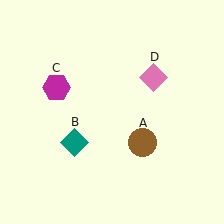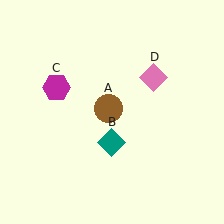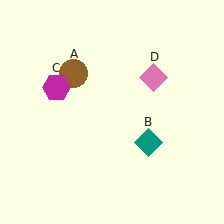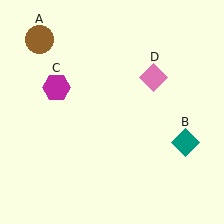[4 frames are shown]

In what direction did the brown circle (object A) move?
The brown circle (object A) moved up and to the left.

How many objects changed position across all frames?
2 objects changed position: brown circle (object A), teal diamond (object B).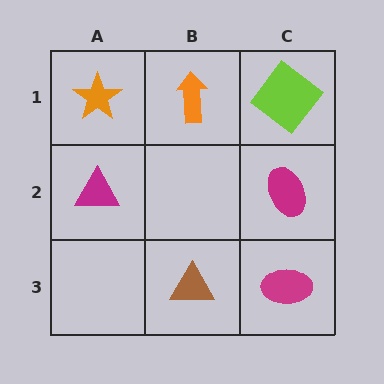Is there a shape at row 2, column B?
No, that cell is empty.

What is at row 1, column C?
A lime diamond.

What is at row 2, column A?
A magenta triangle.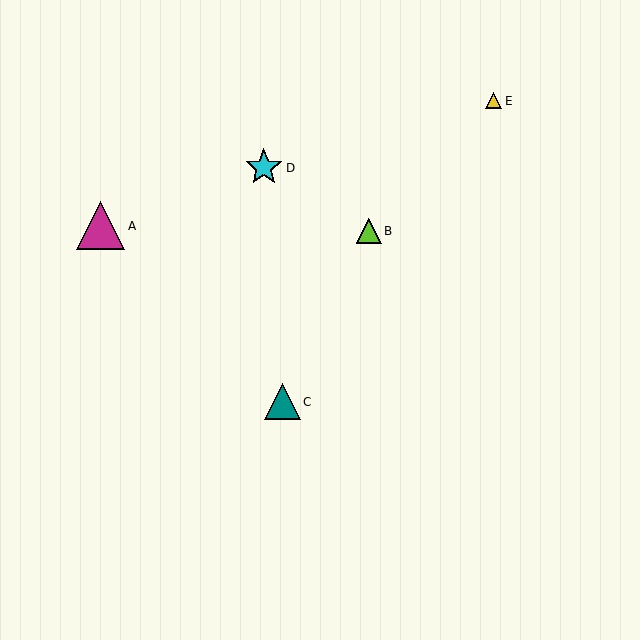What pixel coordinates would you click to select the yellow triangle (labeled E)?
Click at (494, 101) to select the yellow triangle E.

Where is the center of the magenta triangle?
The center of the magenta triangle is at (100, 226).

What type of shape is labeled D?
Shape D is a cyan star.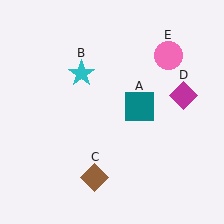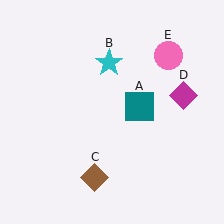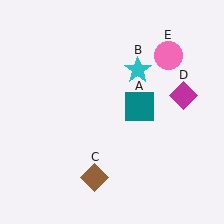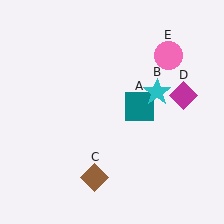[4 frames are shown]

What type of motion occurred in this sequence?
The cyan star (object B) rotated clockwise around the center of the scene.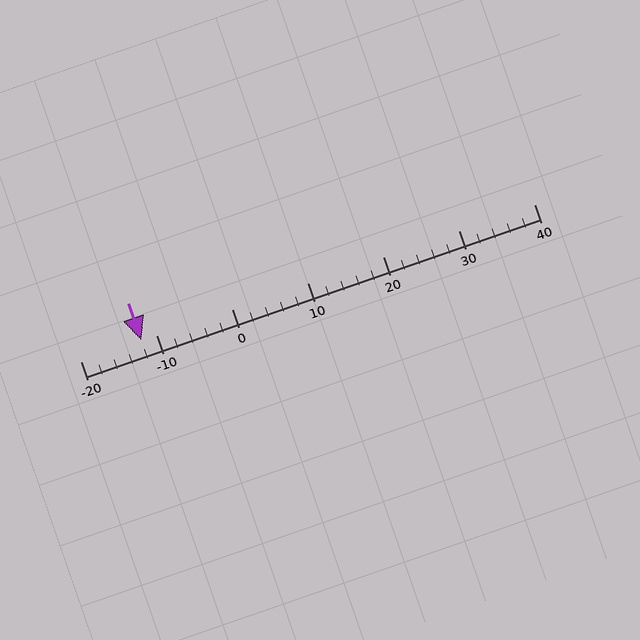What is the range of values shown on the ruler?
The ruler shows values from -20 to 40.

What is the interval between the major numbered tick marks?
The major tick marks are spaced 10 units apart.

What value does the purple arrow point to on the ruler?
The purple arrow points to approximately -12.